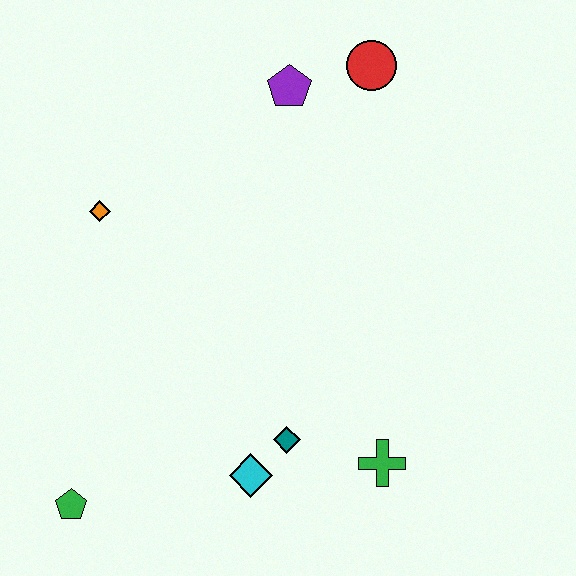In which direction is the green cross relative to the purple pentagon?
The green cross is below the purple pentagon.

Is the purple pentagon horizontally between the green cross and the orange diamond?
Yes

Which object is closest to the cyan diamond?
The teal diamond is closest to the cyan diamond.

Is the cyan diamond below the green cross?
Yes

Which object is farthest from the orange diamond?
The green cross is farthest from the orange diamond.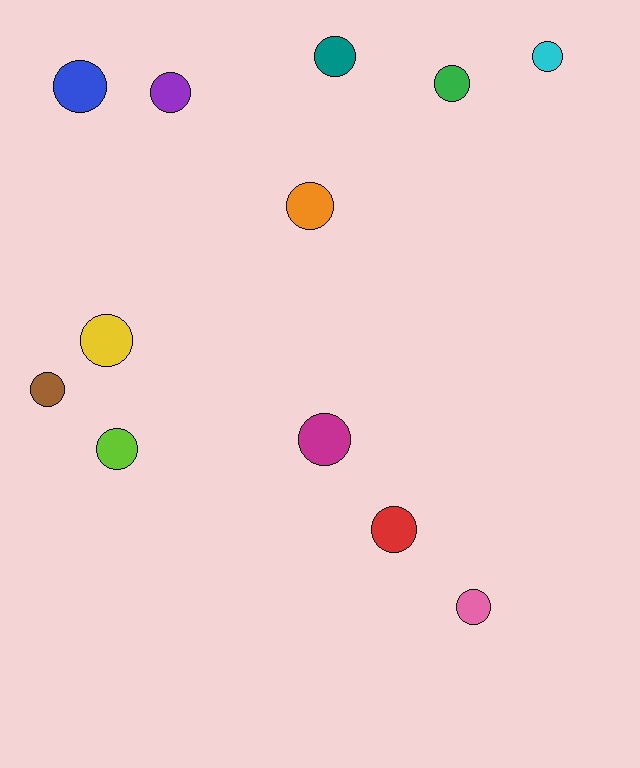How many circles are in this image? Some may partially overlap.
There are 12 circles.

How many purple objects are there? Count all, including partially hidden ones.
There is 1 purple object.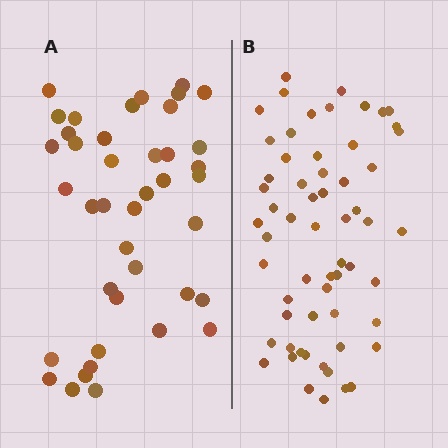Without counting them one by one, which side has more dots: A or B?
Region B (the right region) has more dots.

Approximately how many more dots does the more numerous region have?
Region B has approximately 20 more dots than region A.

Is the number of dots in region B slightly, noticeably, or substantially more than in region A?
Region B has substantially more. The ratio is roughly 1.5 to 1.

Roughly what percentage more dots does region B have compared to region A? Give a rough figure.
About 45% more.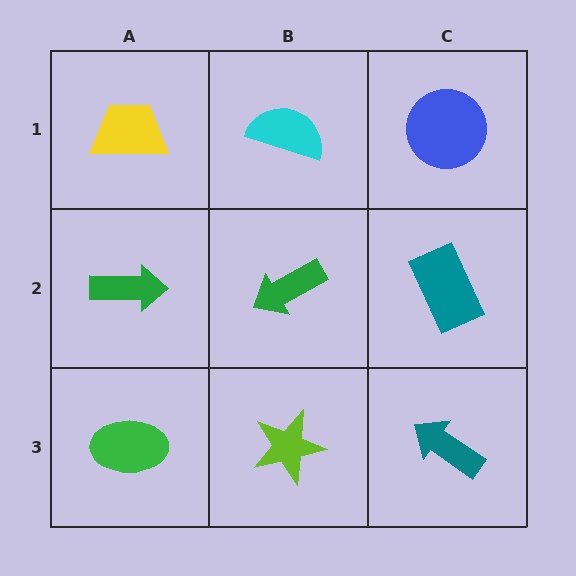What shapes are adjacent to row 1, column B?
A green arrow (row 2, column B), a yellow trapezoid (row 1, column A), a blue circle (row 1, column C).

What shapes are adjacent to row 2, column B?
A cyan semicircle (row 1, column B), a lime star (row 3, column B), a green arrow (row 2, column A), a teal rectangle (row 2, column C).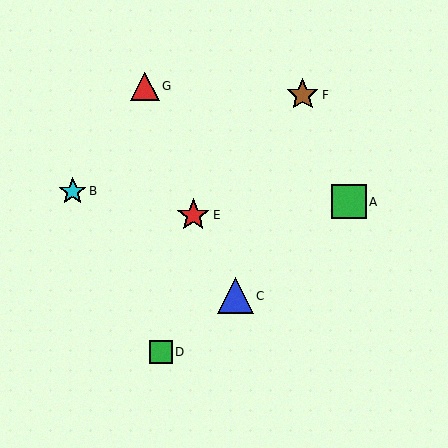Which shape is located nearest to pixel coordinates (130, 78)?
The red triangle (labeled G) at (145, 86) is nearest to that location.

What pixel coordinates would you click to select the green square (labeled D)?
Click at (161, 352) to select the green square D.